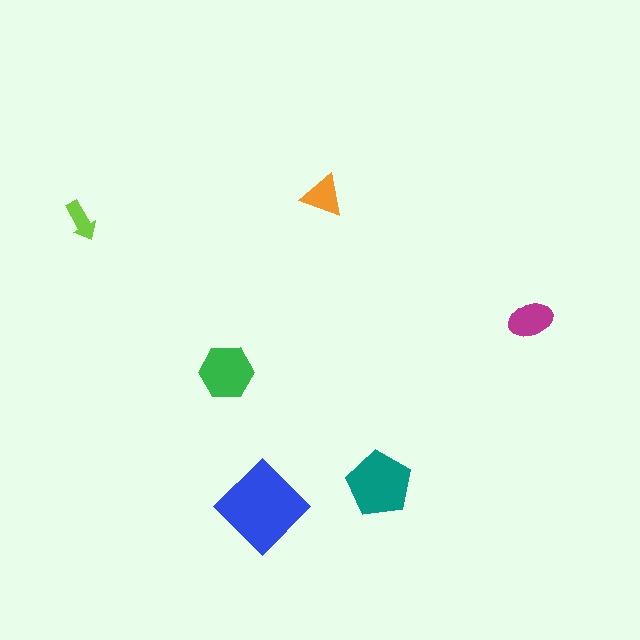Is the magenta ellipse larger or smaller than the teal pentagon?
Smaller.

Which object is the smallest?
The lime arrow.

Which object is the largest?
The blue diamond.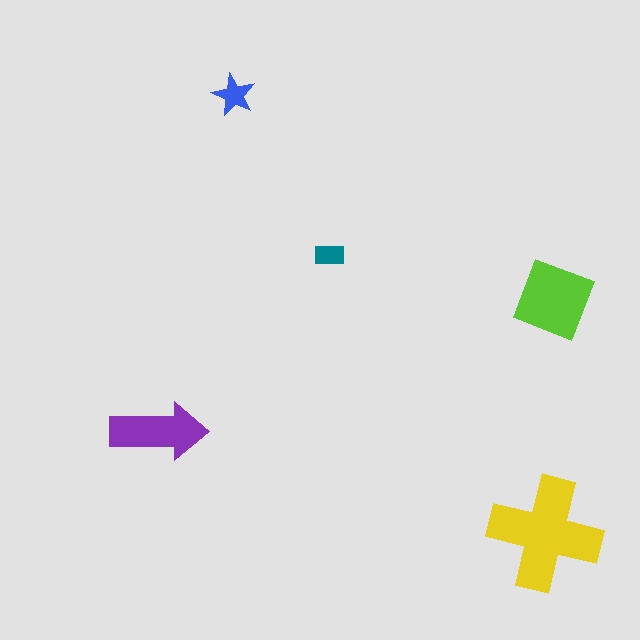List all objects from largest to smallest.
The yellow cross, the lime square, the purple arrow, the blue star, the teal rectangle.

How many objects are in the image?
There are 5 objects in the image.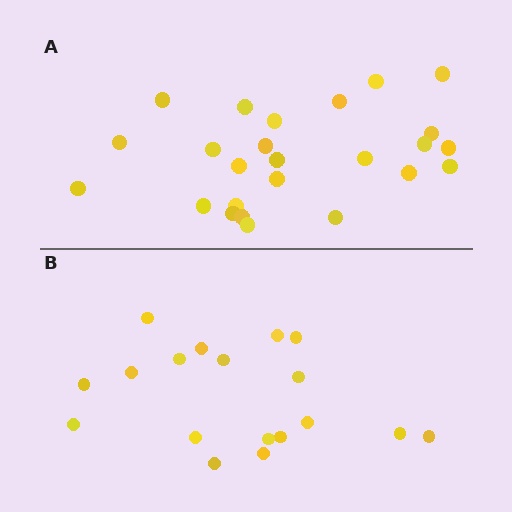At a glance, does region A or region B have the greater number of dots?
Region A (the top region) has more dots.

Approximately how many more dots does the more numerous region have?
Region A has roughly 8 or so more dots than region B.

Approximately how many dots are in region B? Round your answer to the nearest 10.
About 20 dots. (The exact count is 18, which rounds to 20.)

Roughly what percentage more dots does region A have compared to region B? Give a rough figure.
About 40% more.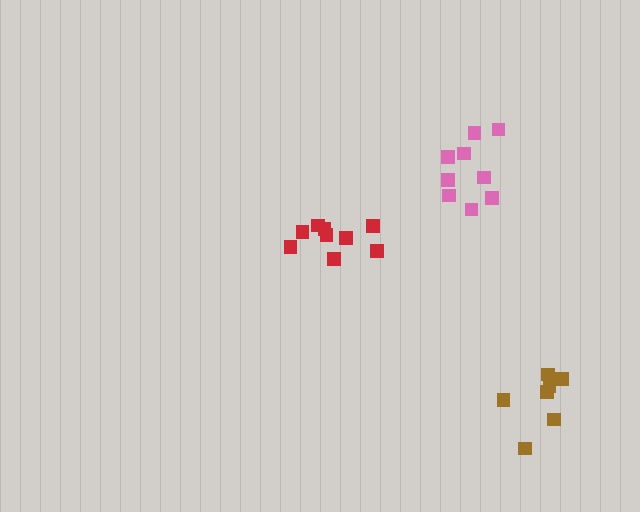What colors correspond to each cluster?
The clusters are colored: red, brown, pink.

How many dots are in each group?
Group 1: 9 dots, Group 2: 7 dots, Group 3: 9 dots (25 total).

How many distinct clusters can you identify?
There are 3 distinct clusters.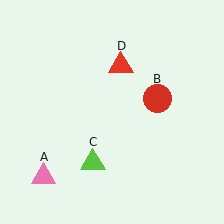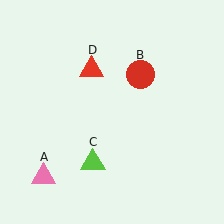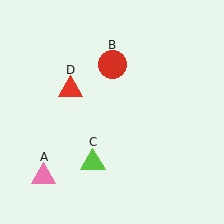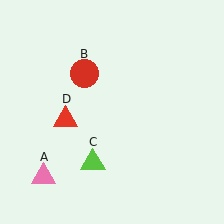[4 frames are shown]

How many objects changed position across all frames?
2 objects changed position: red circle (object B), red triangle (object D).